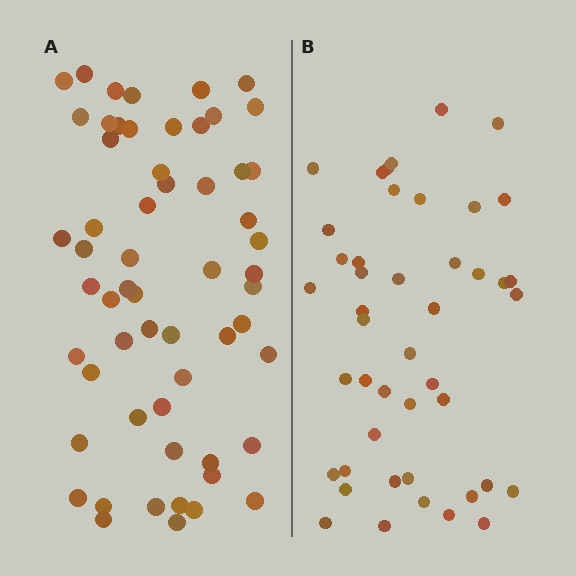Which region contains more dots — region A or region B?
Region A (the left region) has more dots.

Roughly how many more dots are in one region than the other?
Region A has approximately 15 more dots than region B.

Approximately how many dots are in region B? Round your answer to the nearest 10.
About 40 dots. (The exact count is 45, which rounds to 40.)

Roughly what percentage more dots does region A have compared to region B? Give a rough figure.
About 30% more.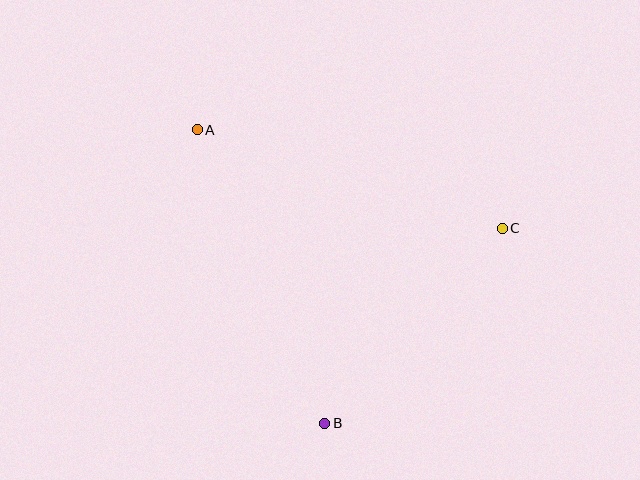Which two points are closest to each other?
Points B and C are closest to each other.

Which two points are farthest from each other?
Points A and C are farthest from each other.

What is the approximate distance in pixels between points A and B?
The distance between A and B is approximately 320 pixels.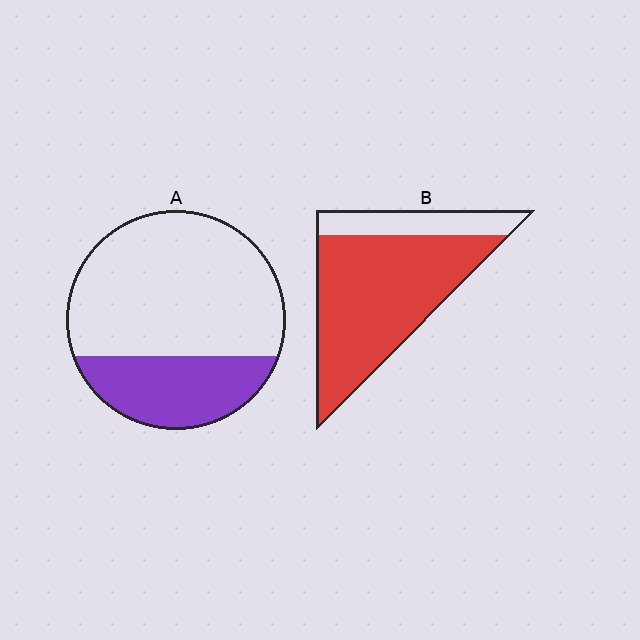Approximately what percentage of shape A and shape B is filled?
A is approximately 30% and B is approximately 80%.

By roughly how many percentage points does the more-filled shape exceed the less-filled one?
By roughly 50 percentage points (B over A).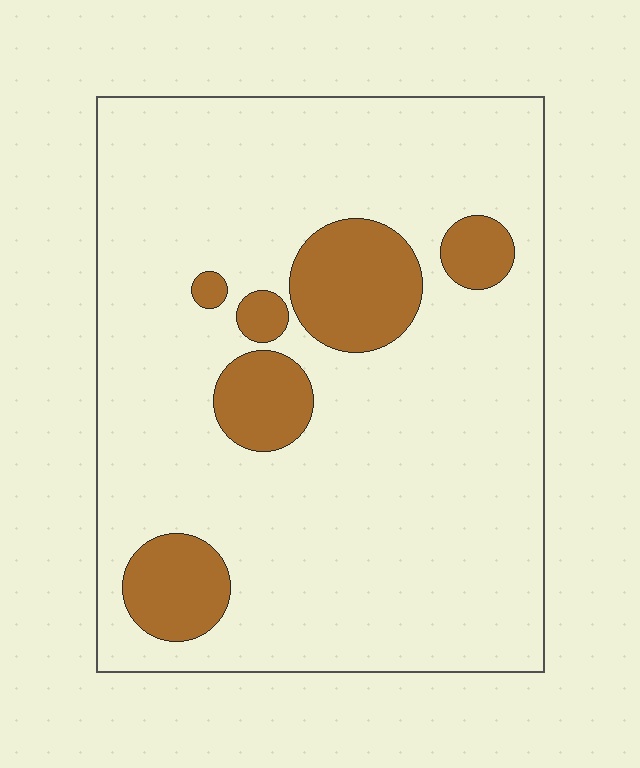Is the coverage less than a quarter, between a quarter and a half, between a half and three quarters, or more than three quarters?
Less than a quarter.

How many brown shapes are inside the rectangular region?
6.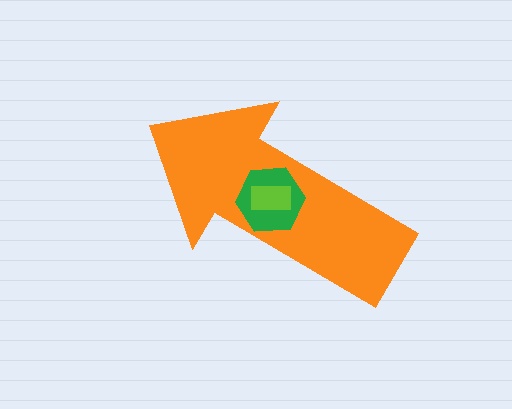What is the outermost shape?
The orange arrow.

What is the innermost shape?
The lime rectangle.